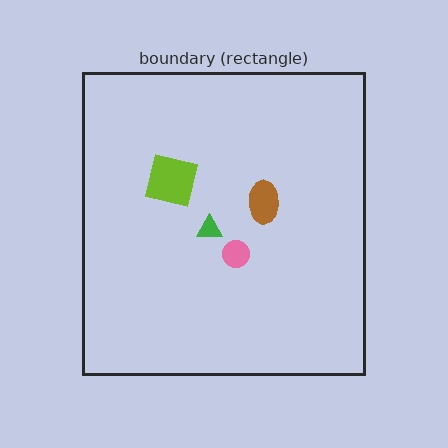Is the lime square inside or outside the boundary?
Inside.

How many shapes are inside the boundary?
4 inside, 0 outside.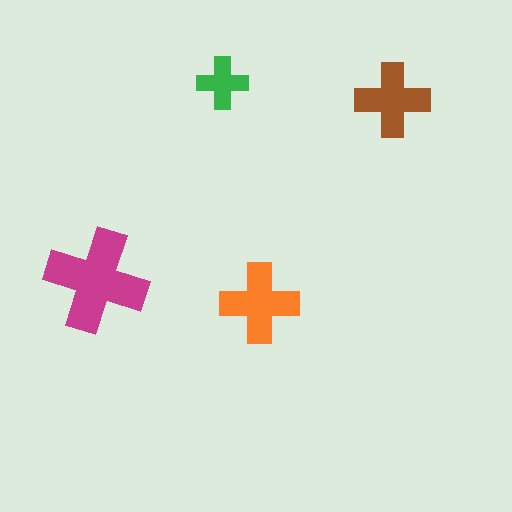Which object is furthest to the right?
The brown cross is rightmost.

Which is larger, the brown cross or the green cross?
The brown one.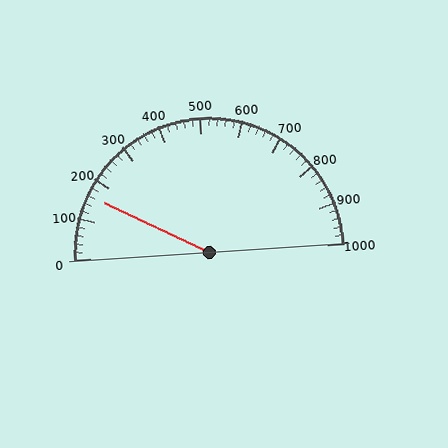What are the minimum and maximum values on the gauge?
The gauge ranges from 0 to 1000.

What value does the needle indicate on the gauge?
The needle indicates approximately 160.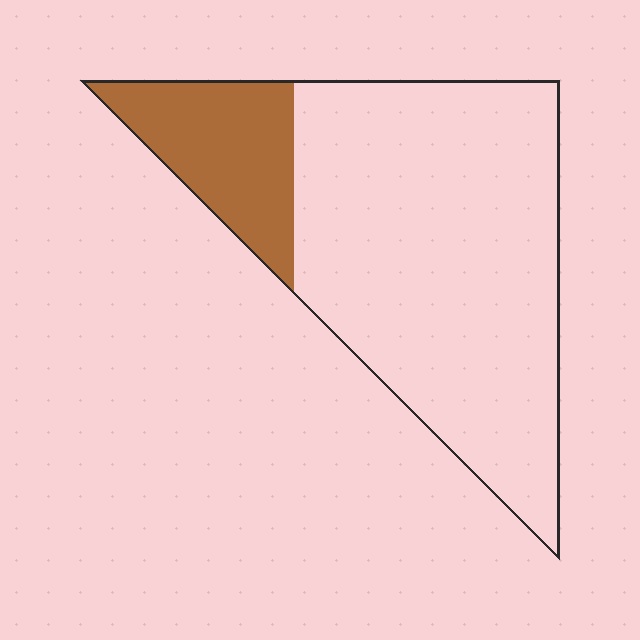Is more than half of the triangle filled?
No.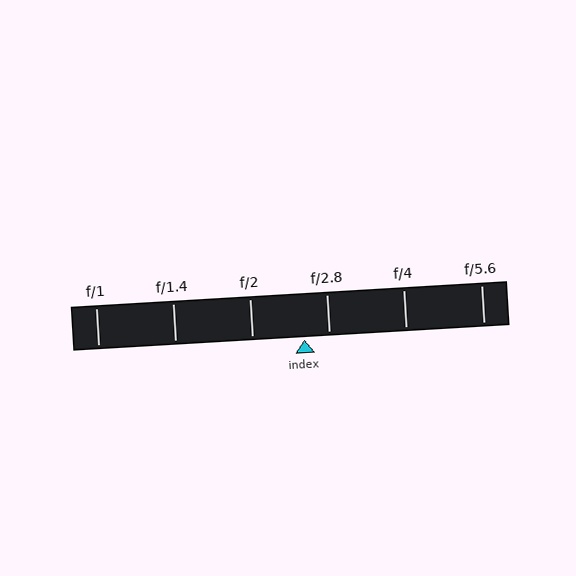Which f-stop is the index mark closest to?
The index mark is closest to f/2.8.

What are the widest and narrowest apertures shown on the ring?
The widest aperture shown is f/1 and the narrowest is f/5.6.